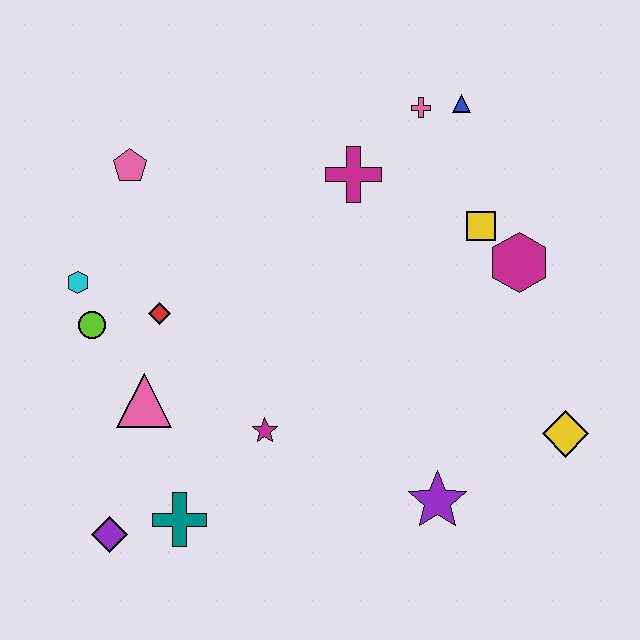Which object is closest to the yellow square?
The magenta hexagon is closest to the yellow square.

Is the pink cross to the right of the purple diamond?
Yes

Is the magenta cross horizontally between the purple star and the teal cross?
Yes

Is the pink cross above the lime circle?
Yes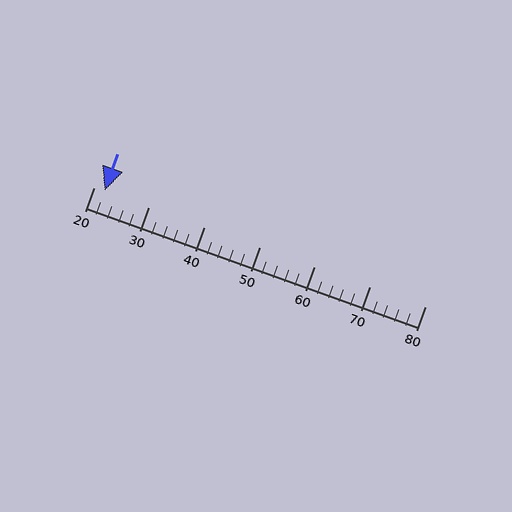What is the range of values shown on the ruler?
The ruler shows values from 20 to 80.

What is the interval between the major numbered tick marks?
The major tick marks are spaced 10 units apart.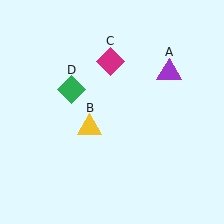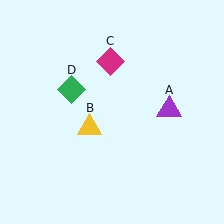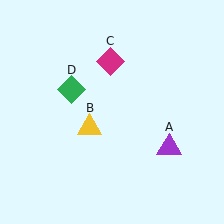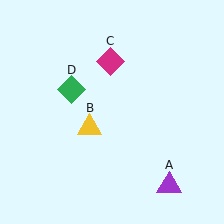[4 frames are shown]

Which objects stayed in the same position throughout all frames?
Yellow triangle (object B) and magenta diamond (object C) and green diamond (object D) remained stationary.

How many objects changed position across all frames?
1 object changed position: purple triangle (object A).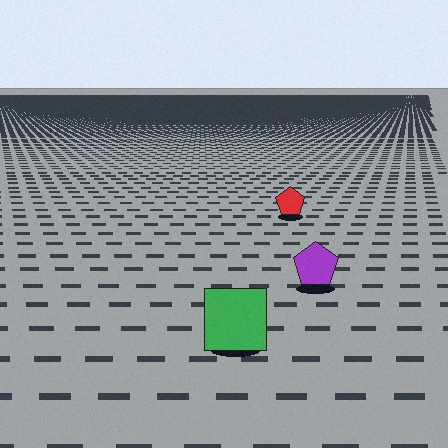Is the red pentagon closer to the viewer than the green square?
No. The green square is closer — you can tell from the texture gradient: the ground texture is coarser near it.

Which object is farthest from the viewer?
The red pentagon is farthest from the viewer. It appears smaller and the ground texture around it is denser.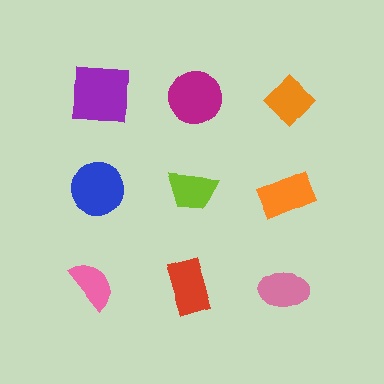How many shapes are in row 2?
3 shapes.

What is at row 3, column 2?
A red rectangle.